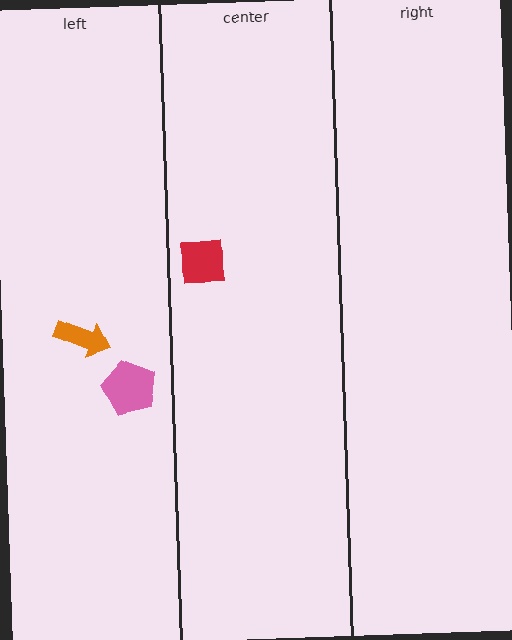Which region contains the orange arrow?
The left region.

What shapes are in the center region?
The red square.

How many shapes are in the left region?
2.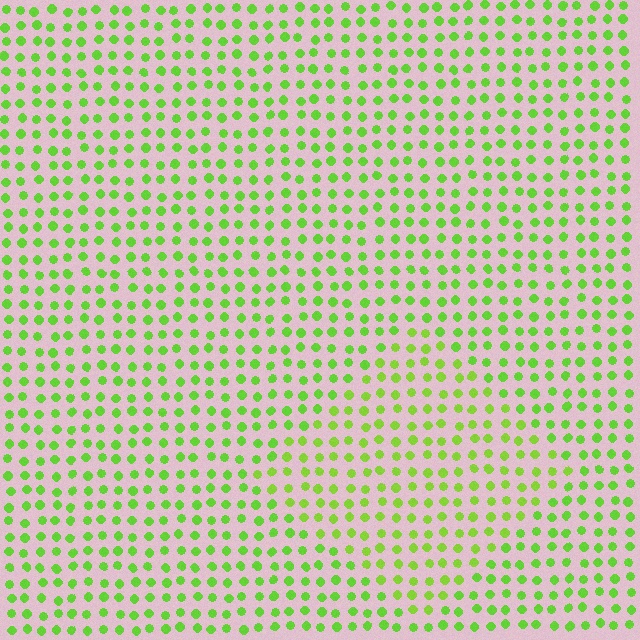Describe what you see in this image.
The image is filled with small lime elements in a uniform arrangement. A diamond-shaped region is visible where the elements are tinted to a slightly different hue, forming a subtle color boundary.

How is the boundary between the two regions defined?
The boundary is defined purely by a slight shift in hue (about 13 degrees). Spacing, size, and orientation are identical on both sides.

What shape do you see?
I see a diamond.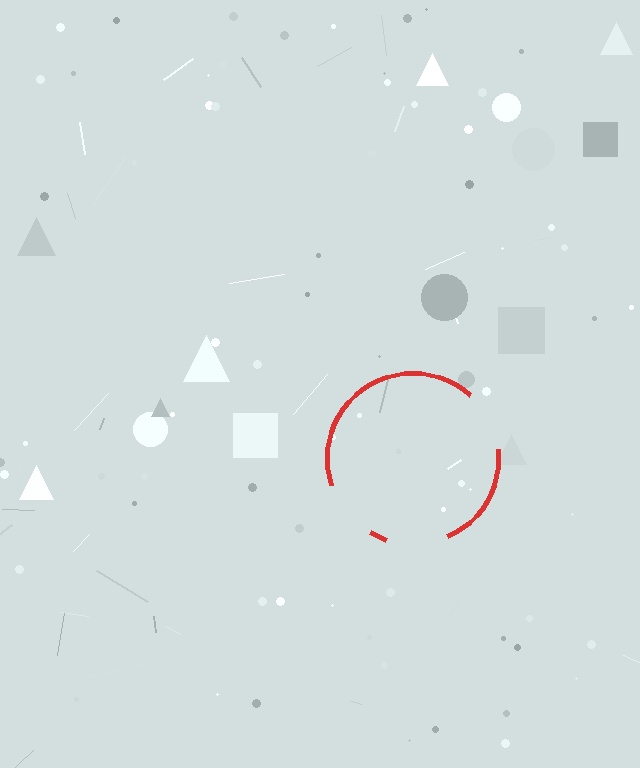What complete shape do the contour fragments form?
The contour fragments form a circle.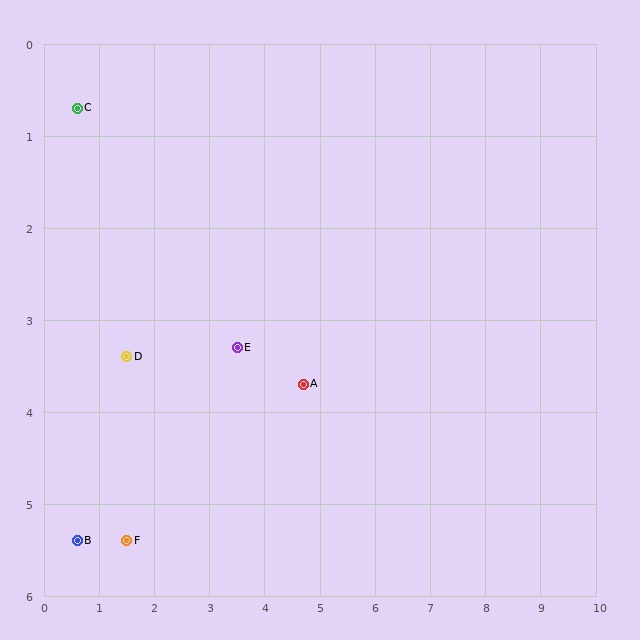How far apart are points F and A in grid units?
Points F and A are about 3.6 grid units apart.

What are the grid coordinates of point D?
Point D is at approximately (1.5, 3.4).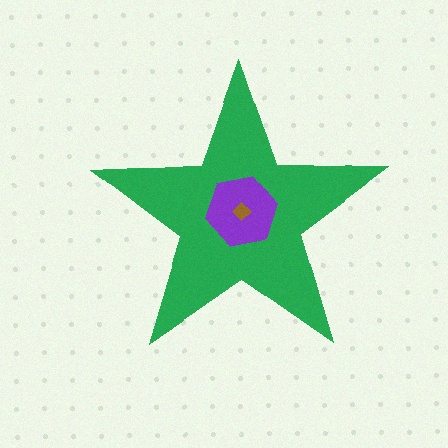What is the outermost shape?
The green star.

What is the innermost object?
The brown diamond.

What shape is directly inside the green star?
The purple hexagon.